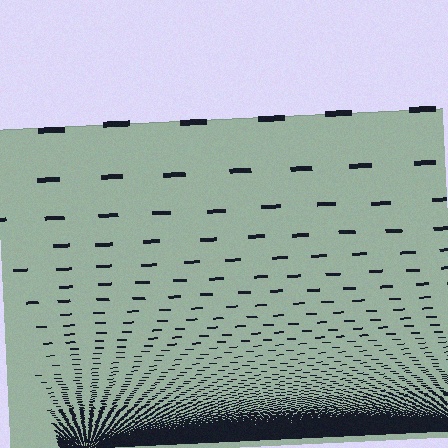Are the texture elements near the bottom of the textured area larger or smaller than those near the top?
Smaller. The gradient is inverted — elements near the bottom are smaller and denser.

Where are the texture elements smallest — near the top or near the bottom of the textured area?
Near the bottom.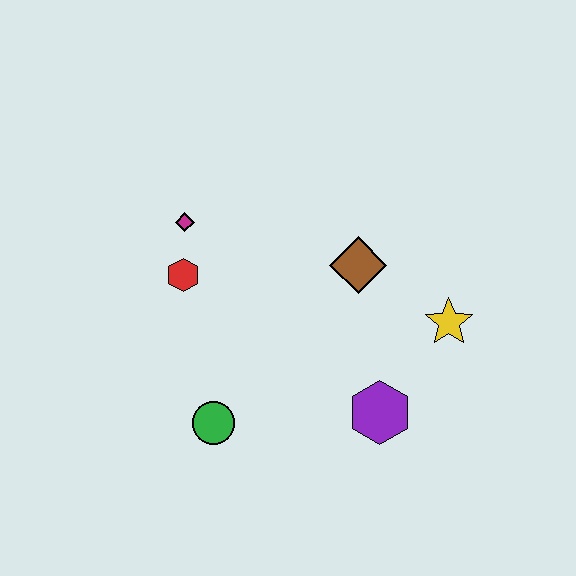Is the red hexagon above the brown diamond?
No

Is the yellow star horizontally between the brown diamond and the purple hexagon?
No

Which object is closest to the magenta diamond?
The red hexagon is closest to the magenta diamond.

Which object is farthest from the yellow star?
The magenta diamond is farthest from the yellow star.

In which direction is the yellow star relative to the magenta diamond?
The yellow star is to the right of the magenta diamond.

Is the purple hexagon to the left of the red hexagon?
No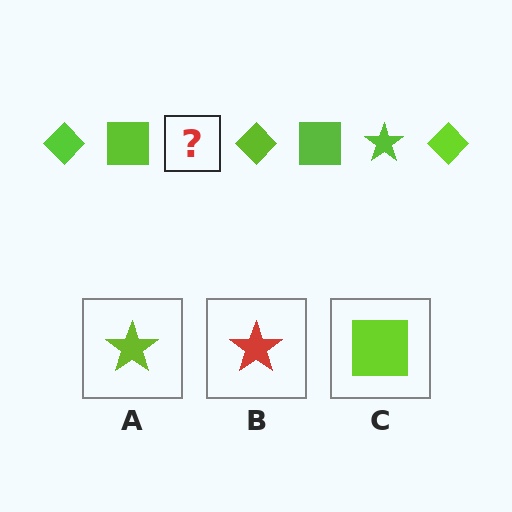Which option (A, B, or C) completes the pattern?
A.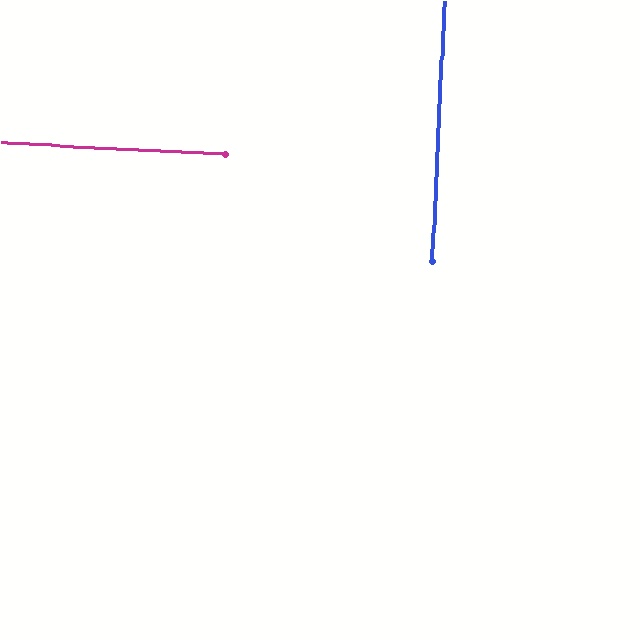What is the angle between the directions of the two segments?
Approximately 90 degrees.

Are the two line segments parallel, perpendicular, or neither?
Perpendicular — they meet at approximately 90°.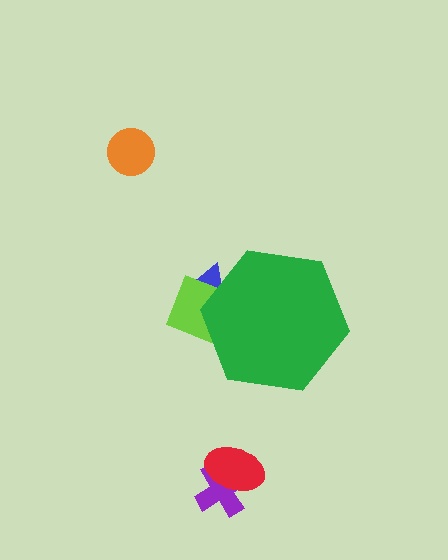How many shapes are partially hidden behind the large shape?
2 shapes are partially hidden.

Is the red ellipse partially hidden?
No, the red ellipse is fully visible.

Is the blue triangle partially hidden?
Yes, the blue triangle is partially hidden behind the green hexagon.